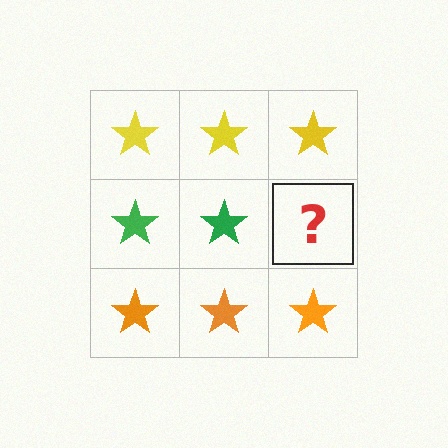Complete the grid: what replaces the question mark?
The question mark should be replaced with a green star.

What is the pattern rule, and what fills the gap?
The rule is that each row has a consistent color. The gap should be filled with a green star.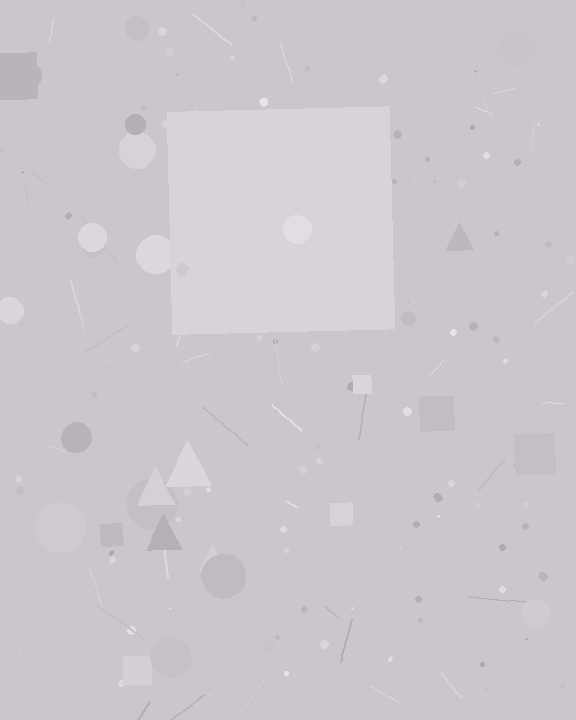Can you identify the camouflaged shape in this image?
The camouflaged shape is a square.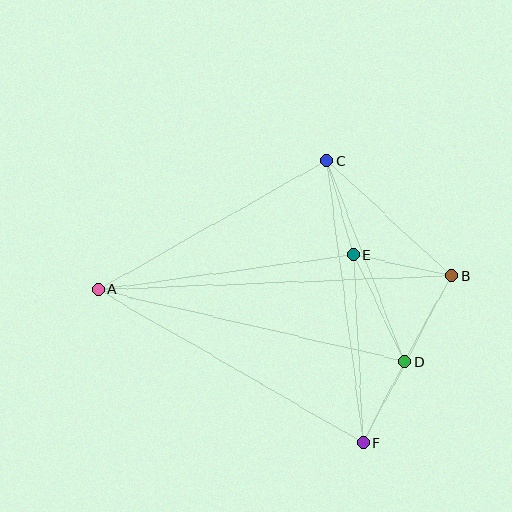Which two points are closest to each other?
Points D and F are closest to each other.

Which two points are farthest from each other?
Points A and B are farthest from each other.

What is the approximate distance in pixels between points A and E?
The distance between A and E is approximately 257 pixels.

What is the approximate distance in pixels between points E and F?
The distance between E and F is approximately 189 pixels.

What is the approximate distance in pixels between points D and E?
The distance between D and E is approximately 118 pixels.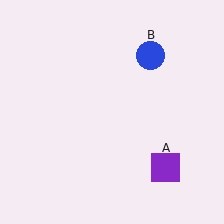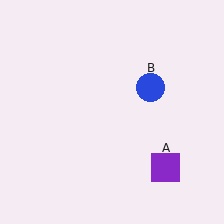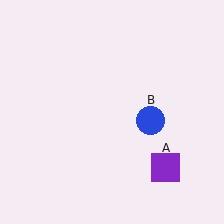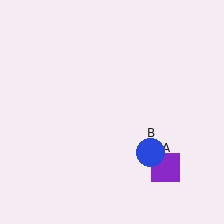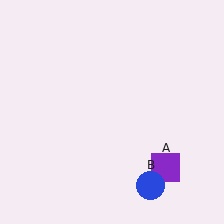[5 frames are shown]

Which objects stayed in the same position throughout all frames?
Purple square (object A) remained stationary.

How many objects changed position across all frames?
1 object changed position: blue circle (object B).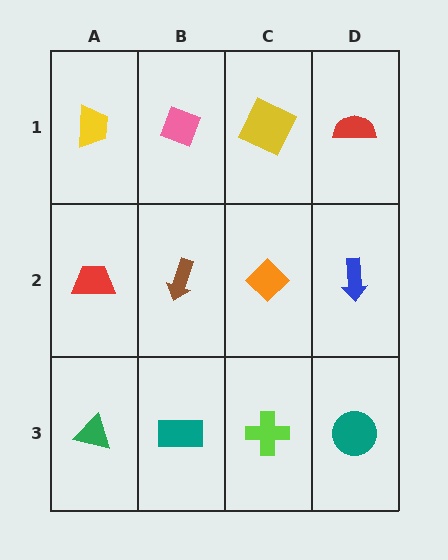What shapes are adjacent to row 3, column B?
A brown arrow (row 2, column B), a green triangle (row 3, column A), a lime cross (row 3, column C).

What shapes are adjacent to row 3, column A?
A red trapezoid (row 2, column A), a teal rectangle (row 3, column B).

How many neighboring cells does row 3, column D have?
2.